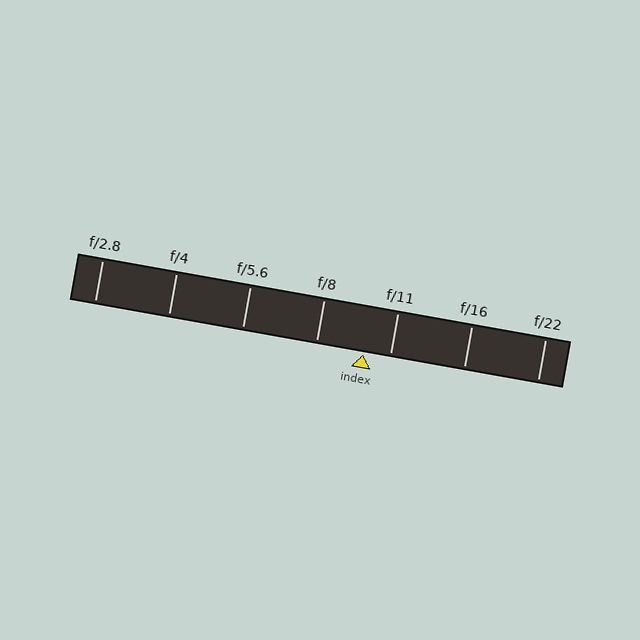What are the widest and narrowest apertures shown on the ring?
The widest aperture shown is f/2.8 and the narrowest is f/22.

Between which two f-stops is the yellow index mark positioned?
The index mark is between f/8 and f/11.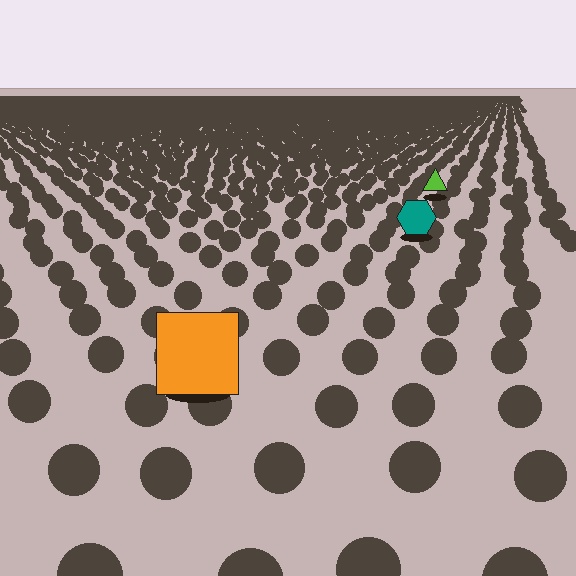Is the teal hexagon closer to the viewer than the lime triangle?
Yes. The teal hexagon is closer — you can tell from the texture gradient: the ground texture is coarser near it.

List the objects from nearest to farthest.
From nearest to farthest: the orange square, the teal hexagon, the lime triangle.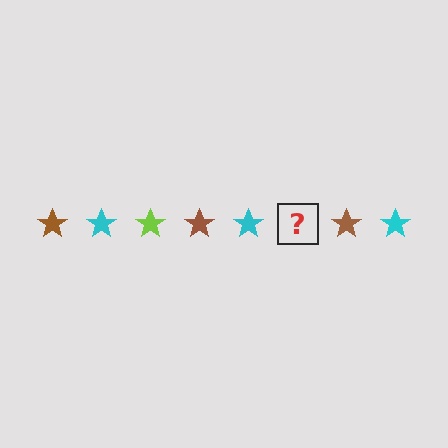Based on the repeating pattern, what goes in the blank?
The blank should be a lime star.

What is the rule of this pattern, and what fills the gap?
The rule is that the pattern cycles through brown, cyan, lime stars. The gap should be filled with a lime star.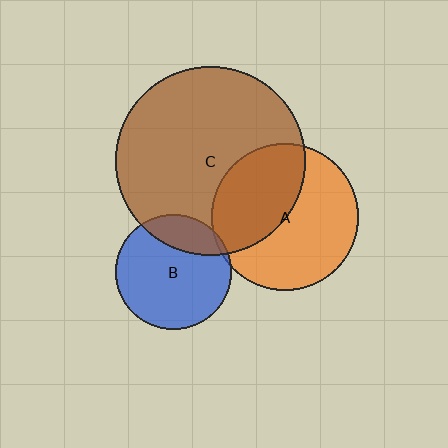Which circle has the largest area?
Circle C (brown).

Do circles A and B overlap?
Yes.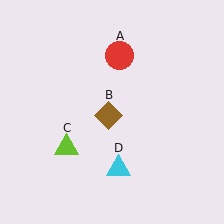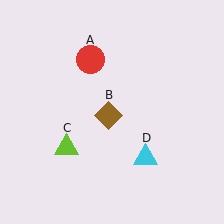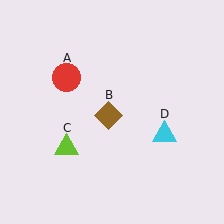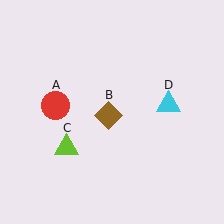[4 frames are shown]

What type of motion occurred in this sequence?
The red circle (object A), cyan triangle (object D) rotated counterclockwise around the center of the scene.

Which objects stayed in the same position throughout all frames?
Brown diamond (object B) and lime triangle (object C) remained stationary.